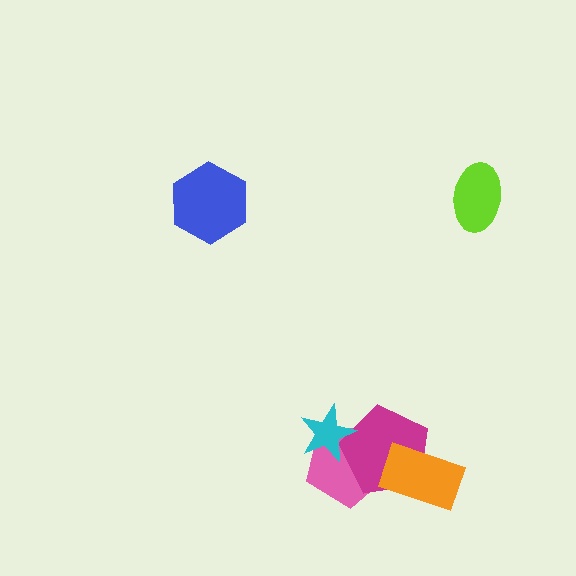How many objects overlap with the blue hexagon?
0 objects overlap with the blue hexagon.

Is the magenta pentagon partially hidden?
Yes, it is partially covered by another shape.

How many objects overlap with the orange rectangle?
1 object overlaps with the orange rectangle.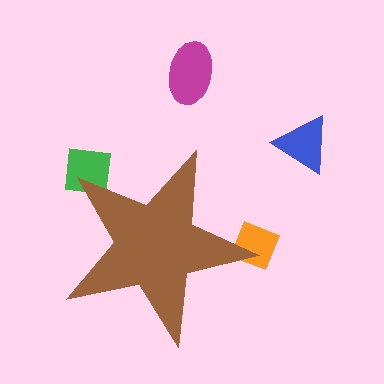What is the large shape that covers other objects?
A brown star.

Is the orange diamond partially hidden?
Yes, the orange diamond is partially hidden behind the brown star.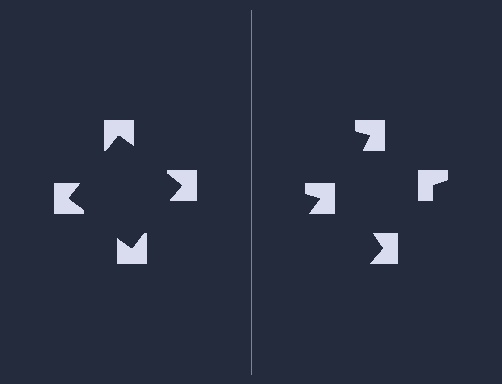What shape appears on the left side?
An illusory square.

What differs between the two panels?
The notched squares are positioned identically on both sides; only the wedge orientations differ. On the left they align to a square; on the right they are misaligned.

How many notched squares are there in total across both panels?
8 — 4 on each side.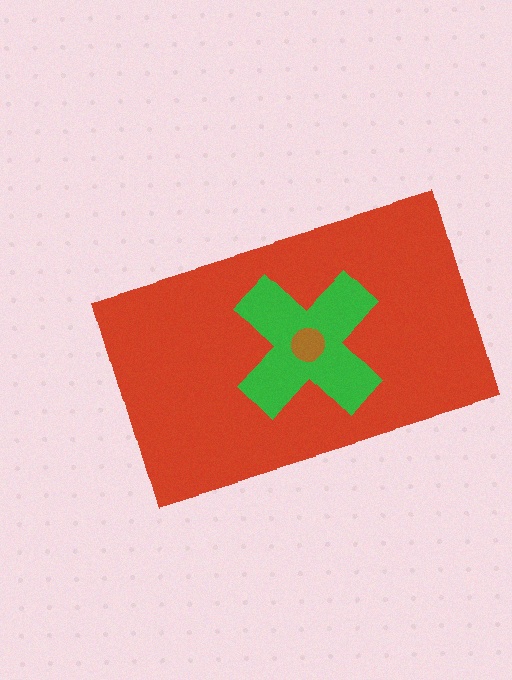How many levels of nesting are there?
3.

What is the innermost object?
The brown circle.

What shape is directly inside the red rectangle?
The green cross.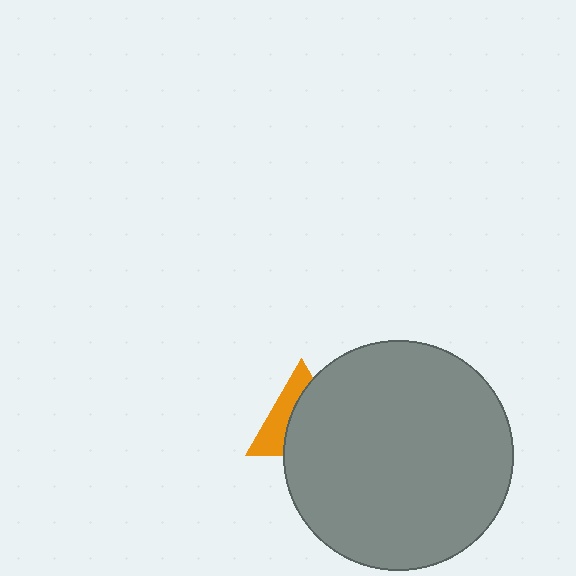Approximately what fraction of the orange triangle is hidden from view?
Roughly 60% of the orange triangle is hidden behind the gray circle.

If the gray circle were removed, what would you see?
You would see the complete orange triangle.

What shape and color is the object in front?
The object in front is a gray circle.